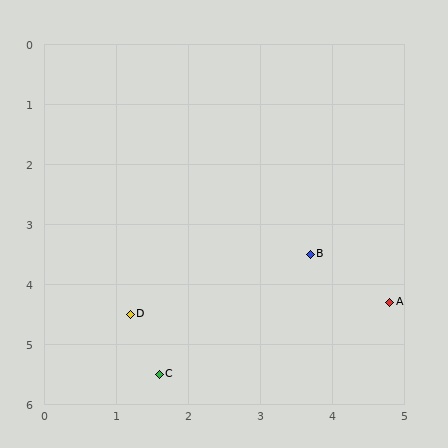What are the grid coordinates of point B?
Point B is at approximately (3.7, 3.5).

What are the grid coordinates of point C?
Point C is at approximately (1.6, 5.5).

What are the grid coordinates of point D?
Point D is at approximately (1.2, 4.5).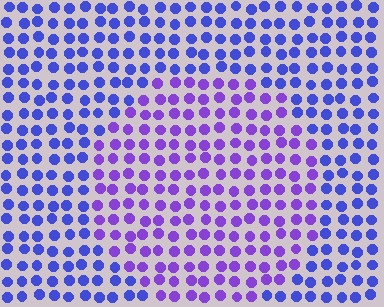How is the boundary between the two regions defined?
The boundary is defined purely by a slight shift in hue (about 33 degrees). Spacing, size, and orientation are identical on both sides.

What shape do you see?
I see a circle.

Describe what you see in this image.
The image is filled with small blue elements in a uniform arrangement. A circle-shaped region is visible where the elements are tinted to a slightly different hue, forming a subtle color boundary.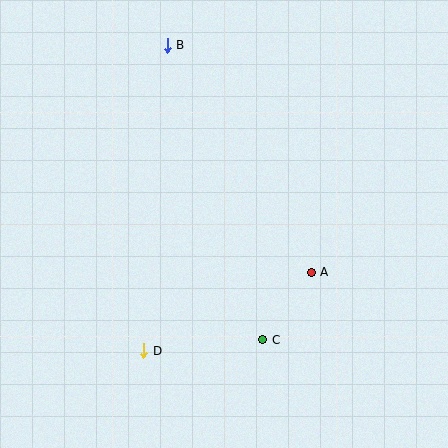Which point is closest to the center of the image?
Point A at (311, 272) is closest to the center.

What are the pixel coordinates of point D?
Point D is at (144, 351).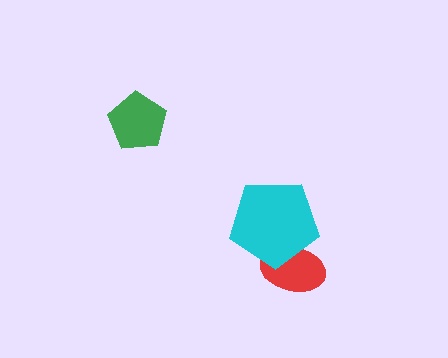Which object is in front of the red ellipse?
The cyan pentagon is in front of the red ellipse.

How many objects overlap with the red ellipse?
1 object overlaps with the red ellipse.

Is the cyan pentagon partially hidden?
No, no other shape covers it.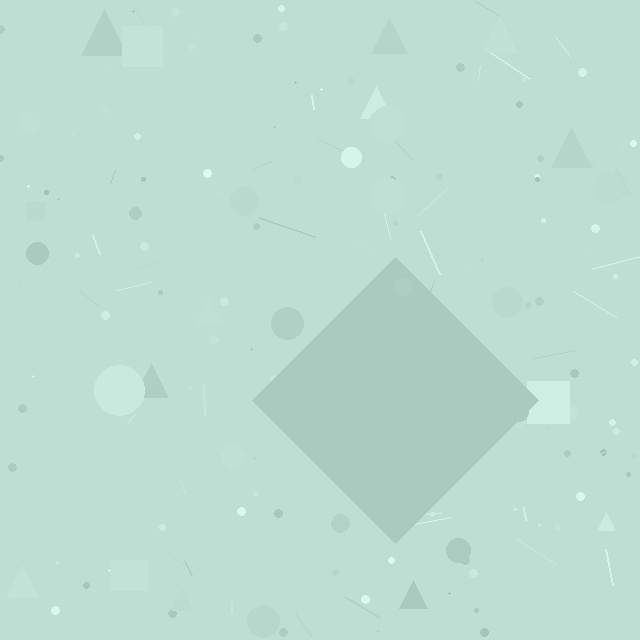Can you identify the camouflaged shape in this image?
The camouflaged shape is a diamond.